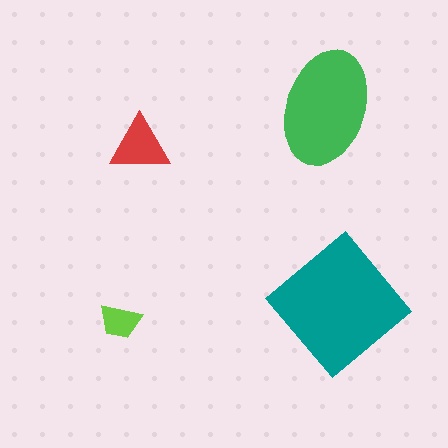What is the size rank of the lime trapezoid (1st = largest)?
4th.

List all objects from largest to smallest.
The teal diamond, the green ellipse, the red triangle, the lime trapezoid.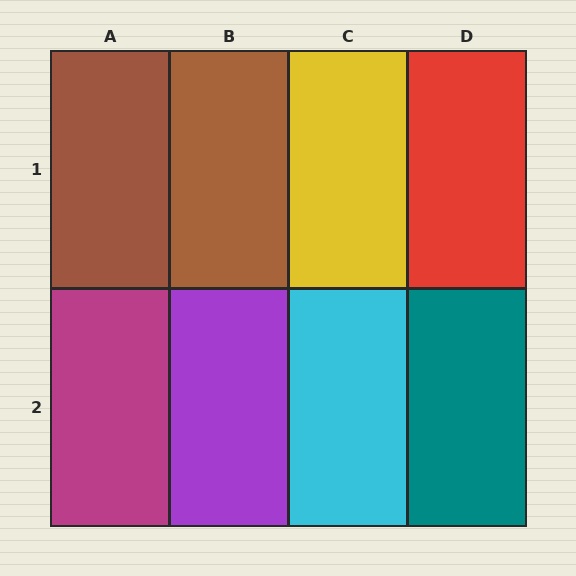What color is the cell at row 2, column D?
Teal.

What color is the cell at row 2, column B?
Purple.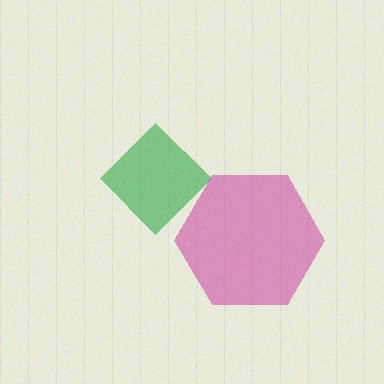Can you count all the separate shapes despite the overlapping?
Yes, there are 2 separate shapes.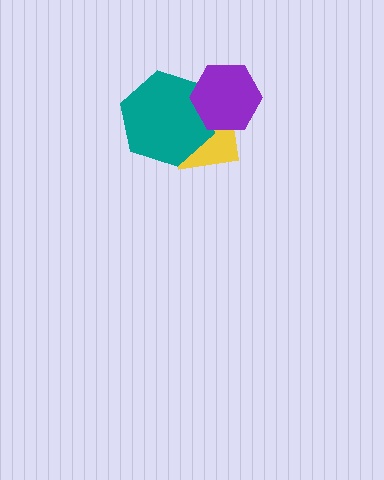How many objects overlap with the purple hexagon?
2 objects overlap with the purple hexagon.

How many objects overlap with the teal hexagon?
2 objects overlap with the teal hexagon.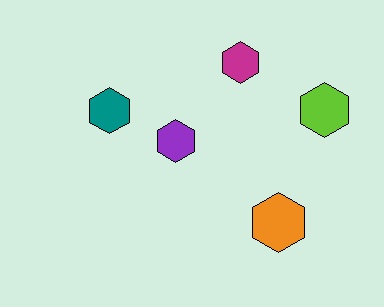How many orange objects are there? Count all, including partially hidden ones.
There is 1 orange object.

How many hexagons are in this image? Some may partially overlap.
There are 5 hexagons.